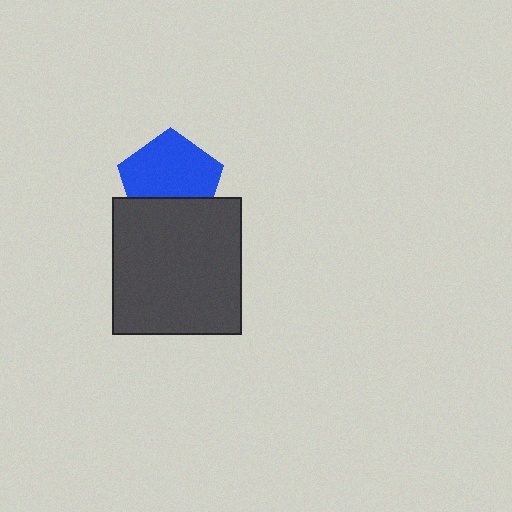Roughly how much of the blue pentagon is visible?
Most of it is visible (roughly 68%).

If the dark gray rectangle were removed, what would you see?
You would see the complete blue pentagon.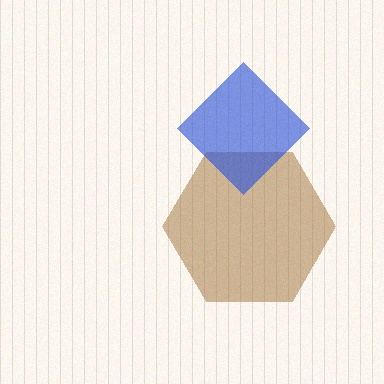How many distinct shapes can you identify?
There are 2 distinct shapes: a brown hexagon, a blue diamond.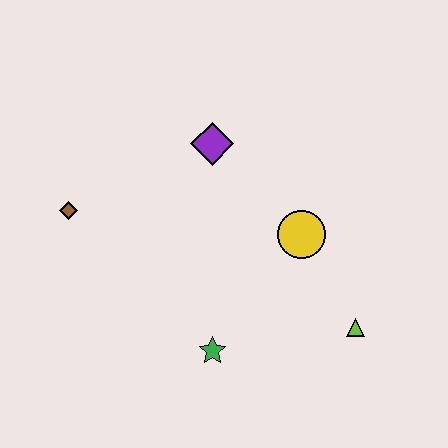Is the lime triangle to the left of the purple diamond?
No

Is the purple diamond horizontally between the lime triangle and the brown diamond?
Yes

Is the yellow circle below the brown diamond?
Yes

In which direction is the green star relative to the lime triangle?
The green star is to the left of the lime triangle.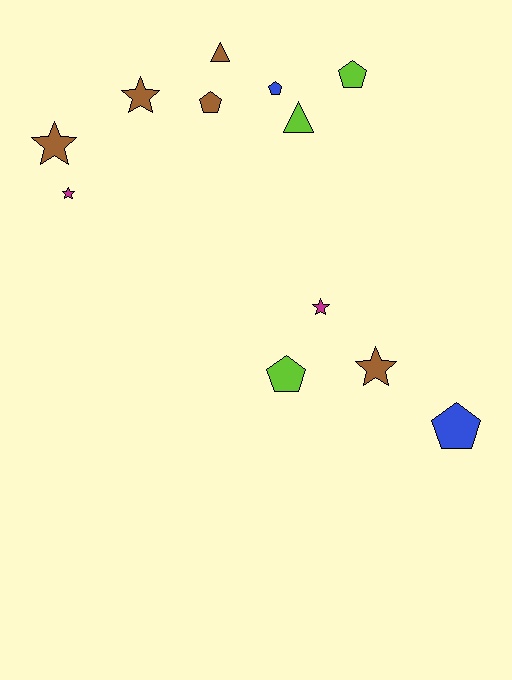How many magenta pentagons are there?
There are no magenta pentagons.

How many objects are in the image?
There are 12 objects.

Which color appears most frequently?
Brown, with 5 objects.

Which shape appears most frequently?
Pentagon, with 5 objects.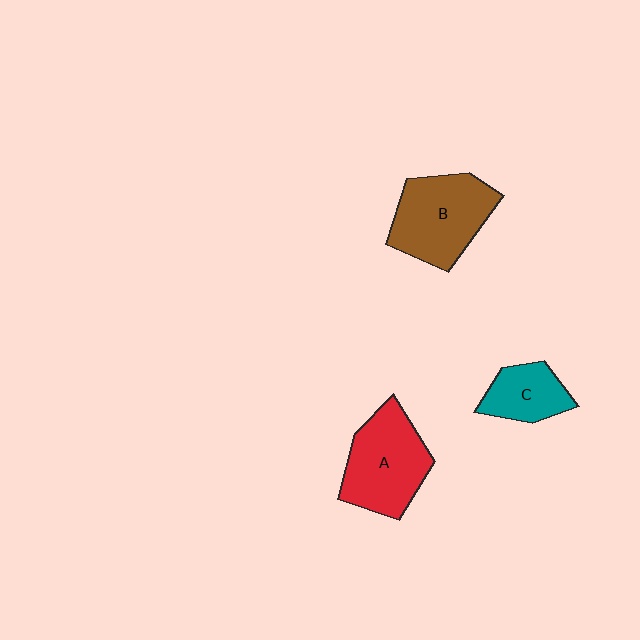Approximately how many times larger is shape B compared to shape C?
Approximately 1.8 times.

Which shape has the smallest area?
Shape C (teal).